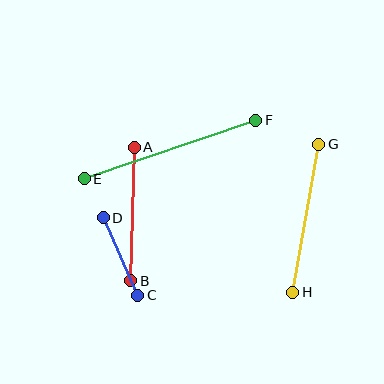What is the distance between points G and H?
The distance is approximately 150 pixels.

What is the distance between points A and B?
The distance is approximately 133 pixels.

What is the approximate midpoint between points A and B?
The midpoint is at approximately (132, 214) pixels.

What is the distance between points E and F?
The distance is approximately 181 pixels.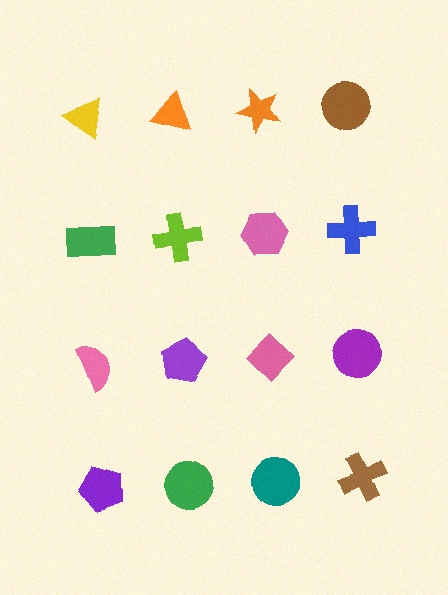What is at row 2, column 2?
A lime cross.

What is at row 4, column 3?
A teal circle.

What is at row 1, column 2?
An orange triangle.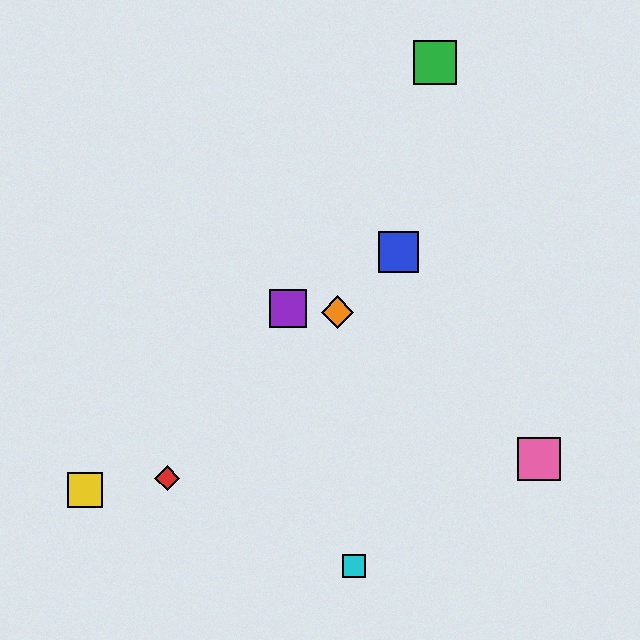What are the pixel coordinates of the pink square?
The pink square is at (539, 459).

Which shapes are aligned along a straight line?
The red diamond, the blue square, the orange diamond are aligned along a straight line.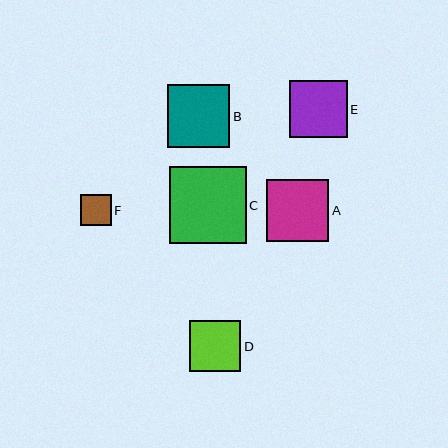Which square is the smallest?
Square F is the smallest with a size of approximately 30 pixels.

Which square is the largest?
Square C is the largest with a size of approximately 77 pixels.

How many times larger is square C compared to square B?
Square C is approximately 1.2 times the size of square B.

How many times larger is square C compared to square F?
Square C is approximately 2.5 times the size of square F.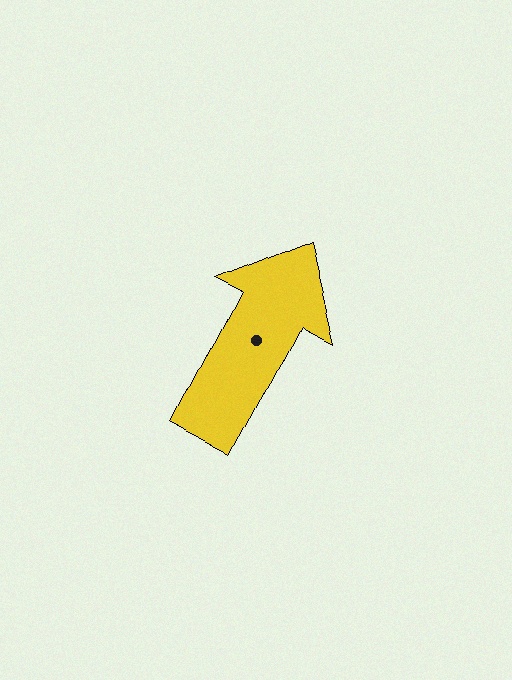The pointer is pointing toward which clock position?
Roughly 1 o'clock.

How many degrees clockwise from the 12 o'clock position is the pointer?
Approximately 28 degrees.